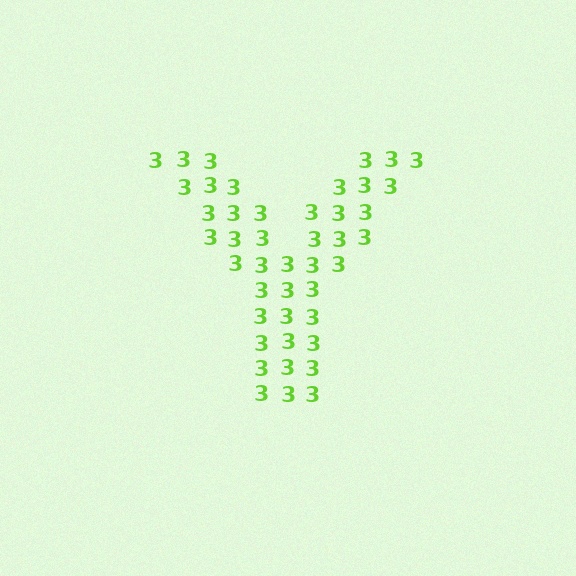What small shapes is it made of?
It is made of small digit 3's.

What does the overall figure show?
The overall figure shows the letter Y.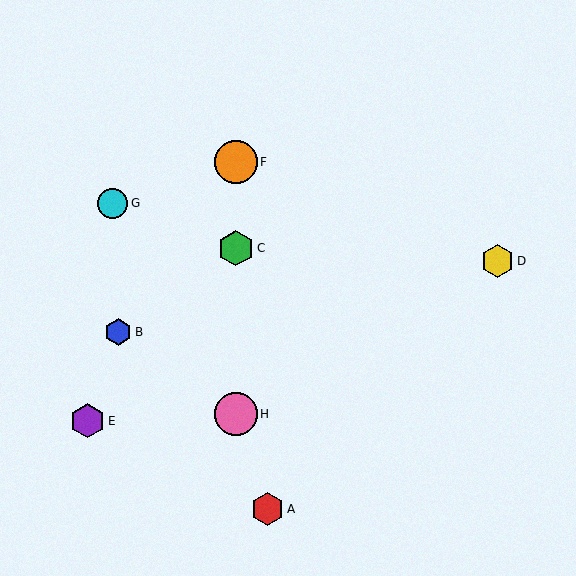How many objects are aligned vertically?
3 objects (C, F, H) are aligned vertically.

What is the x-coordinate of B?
Object B is at x≈118.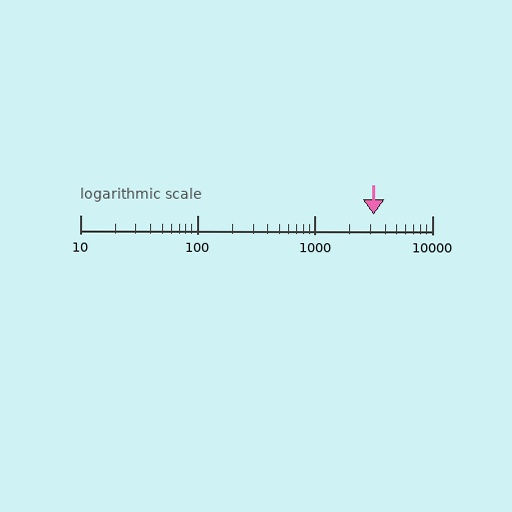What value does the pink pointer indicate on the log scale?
The pointer indicates approximately 3200.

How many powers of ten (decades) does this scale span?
The scale spans 3 decades, from 10 to 10000.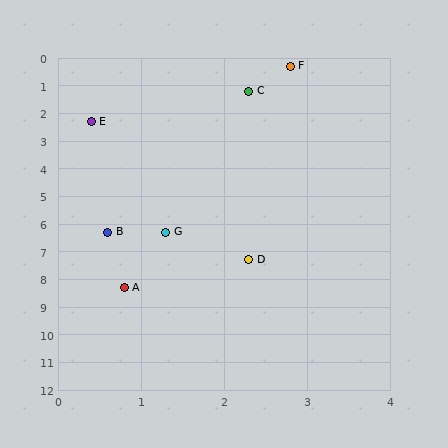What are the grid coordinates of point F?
Point F is at approximately (2.8, 0.3).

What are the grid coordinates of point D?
Point D is at approximately (2.3, 7.3).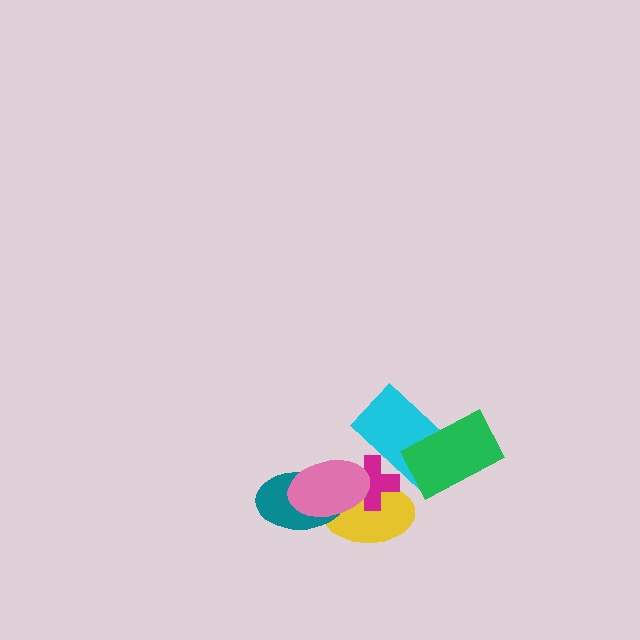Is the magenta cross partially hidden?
Yes, it is partially covered by another shape.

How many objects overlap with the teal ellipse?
2 objects overlap with the teal ellipse.